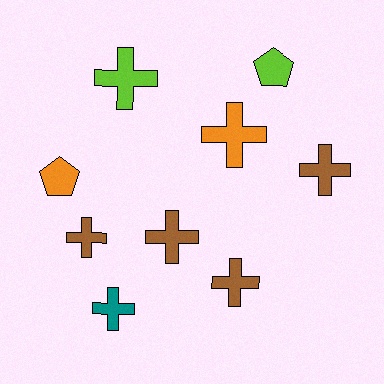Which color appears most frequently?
Brown, with 4 objects.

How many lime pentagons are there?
There is 1 lime pentagon.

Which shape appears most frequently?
Cross, with 7 objects.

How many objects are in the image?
There are 9 objects.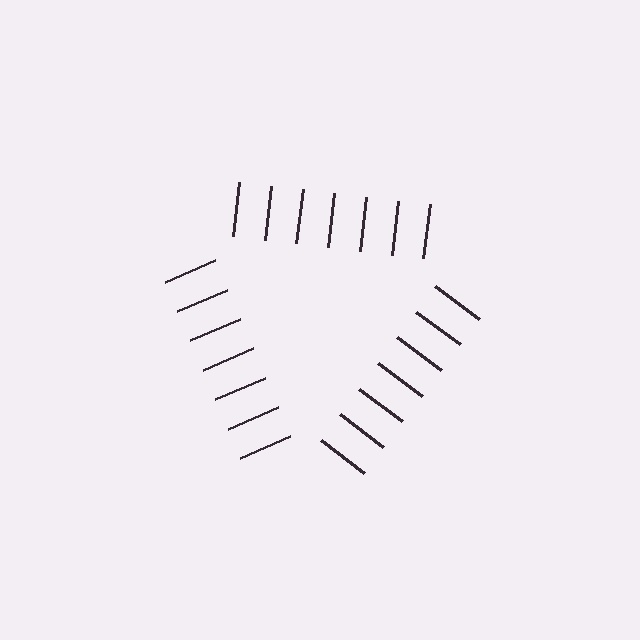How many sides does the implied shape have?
3 sides — the line-ends trace a triangle.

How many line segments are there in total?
21 — 7 along each of the 3 edges.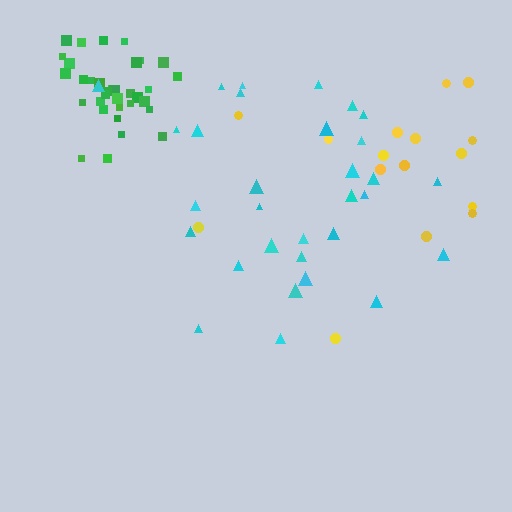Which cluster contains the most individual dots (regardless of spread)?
Green (34).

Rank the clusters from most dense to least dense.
green, cyan, yellow.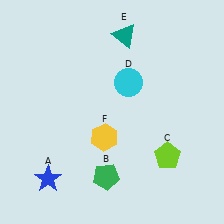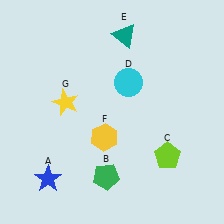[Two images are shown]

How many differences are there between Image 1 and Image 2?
There is 1 difference between the two images.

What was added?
A yellow star (G) was added in Image 2.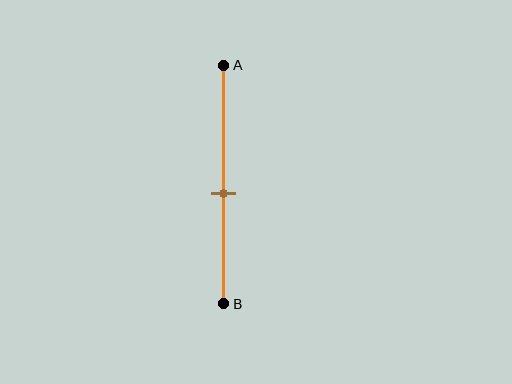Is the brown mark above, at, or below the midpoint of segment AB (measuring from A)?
The brown mark is below the midpoint of segment AB.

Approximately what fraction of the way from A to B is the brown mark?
The brown mark is approximately 55% of the way from A to B.